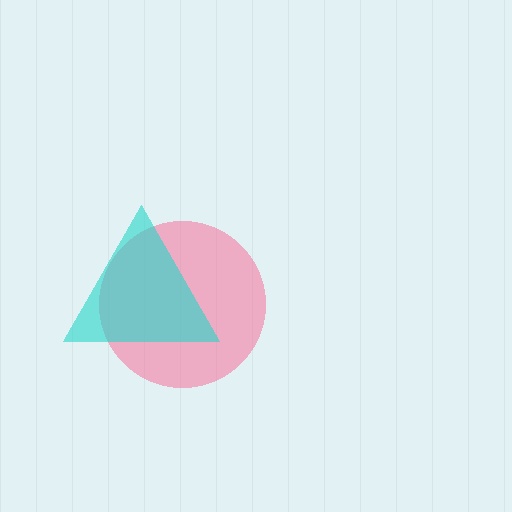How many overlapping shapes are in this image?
There are 2 overlapping shapes in the image.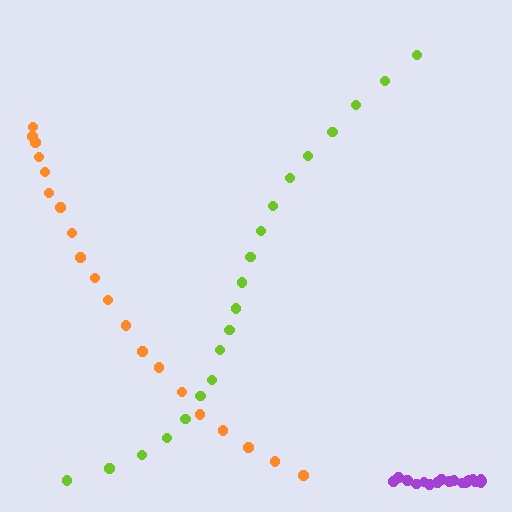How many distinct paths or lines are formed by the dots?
There are 3 distinct paths.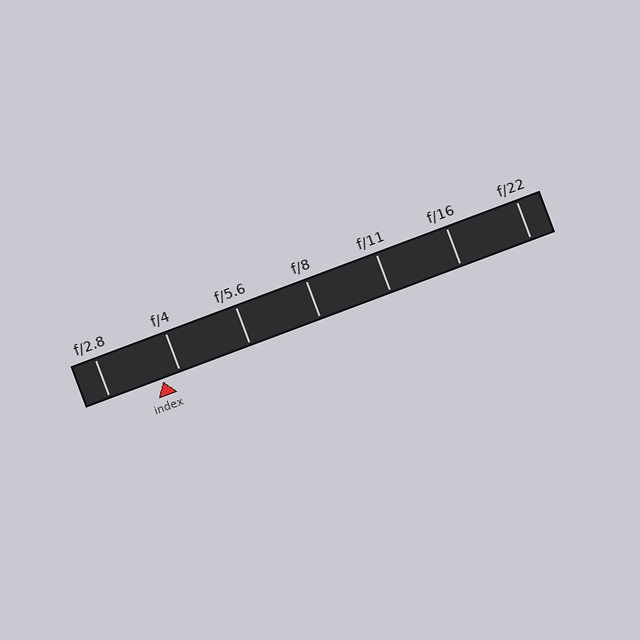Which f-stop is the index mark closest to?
The index mark is closest to f/4.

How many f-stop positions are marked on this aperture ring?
There are 7 f-stop positions marked.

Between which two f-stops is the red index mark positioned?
The index mark is between f/2.8 and f/4.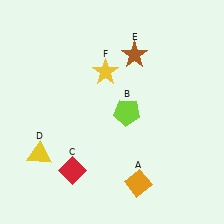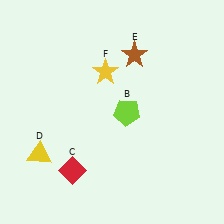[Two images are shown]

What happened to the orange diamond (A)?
The orange diamond (A) was removed in Image 2. It was in the bottom-right area of Image 1.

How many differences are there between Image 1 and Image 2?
There is 1 difference between the two images.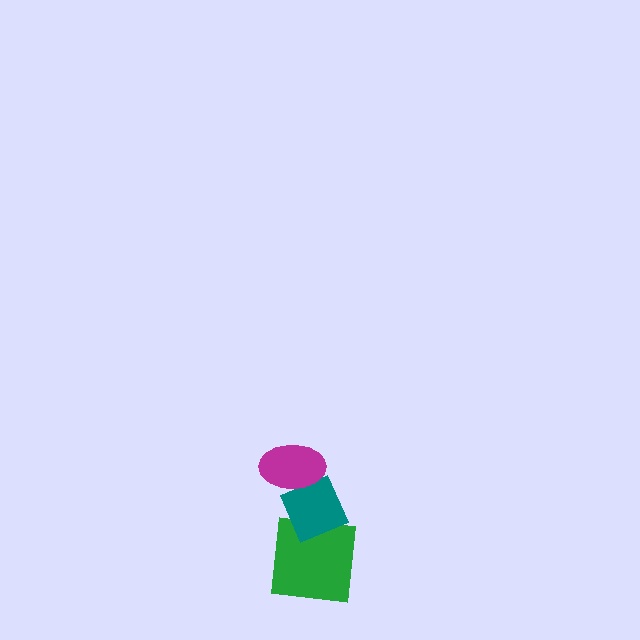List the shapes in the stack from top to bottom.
From top to bottom: the magenta ellipse, the teal diamond, the green square.